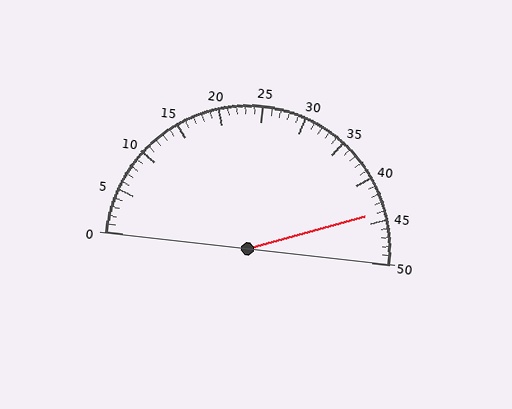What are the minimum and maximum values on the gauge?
The gauge ranges from 0 to 50.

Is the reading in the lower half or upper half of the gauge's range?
The reading is in the upper half of the range (0 to 50).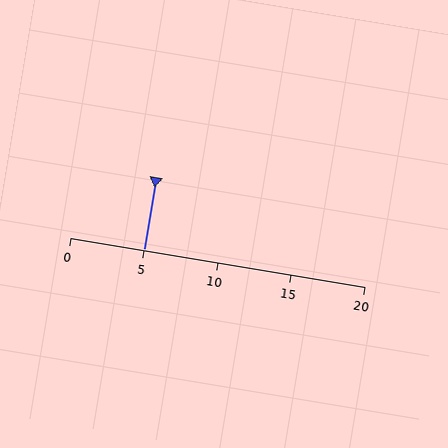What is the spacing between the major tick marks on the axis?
The major ticks are spaced 5 apart.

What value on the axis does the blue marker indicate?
The marker indicates approximately 5.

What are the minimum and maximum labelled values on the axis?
The axis runs from 0 to 20.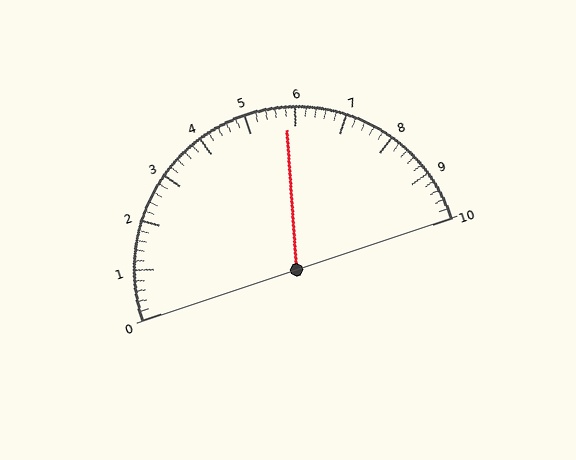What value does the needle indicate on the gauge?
The needle indicates approximately 5.8.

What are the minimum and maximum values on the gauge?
The gauge ranges from 0 to 10.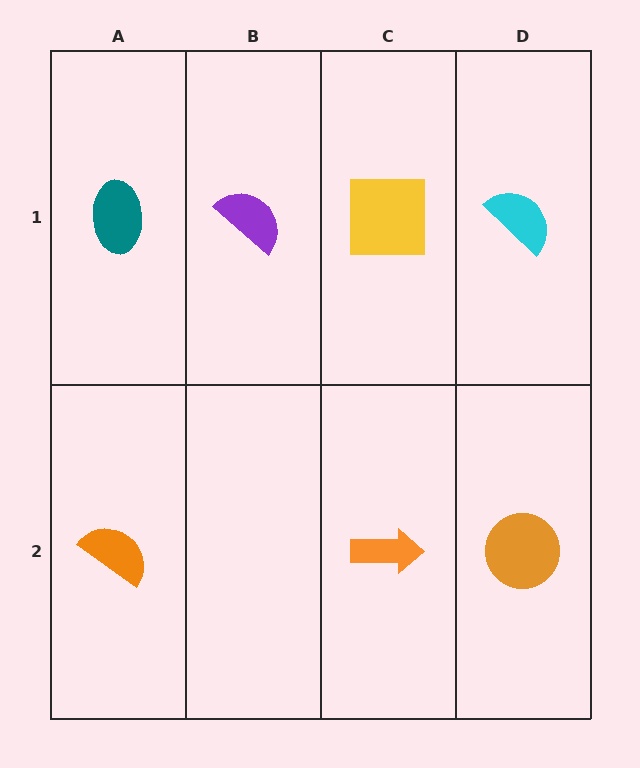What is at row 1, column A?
A teal ellipse.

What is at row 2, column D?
An orange circle.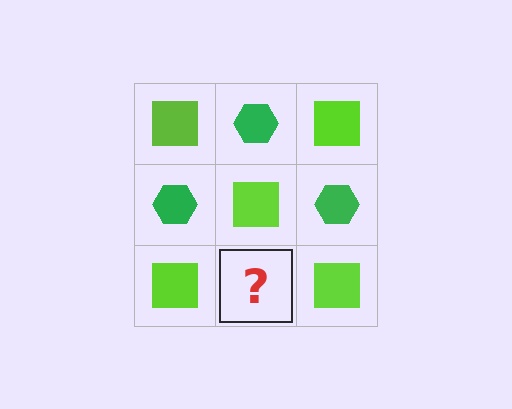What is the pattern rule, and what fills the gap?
The rule is that it alternates lime square and green hexagon in a checkerboard pattern. The gap should be filled with a green hexagon.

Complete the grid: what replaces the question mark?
The question mark should be replaced with a green hexagon.